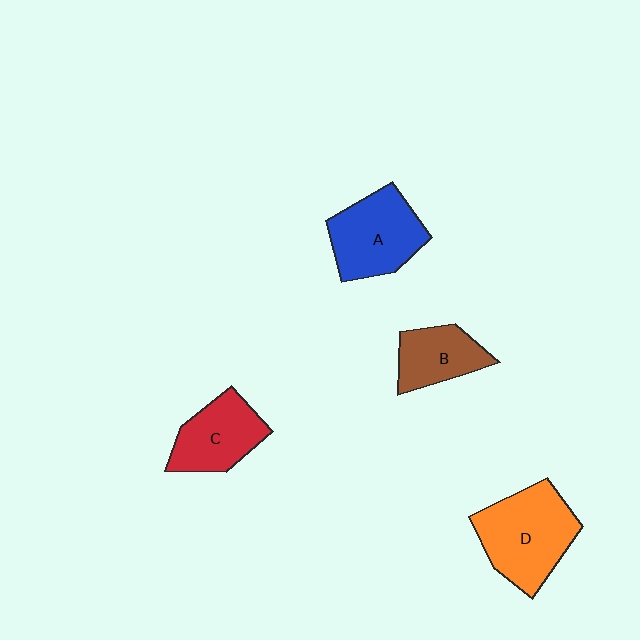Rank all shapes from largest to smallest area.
From largest to smallest: D (orange), A (blue), C (red), B (brown).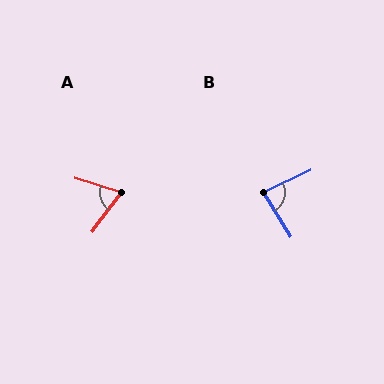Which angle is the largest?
B, at approximately 84 degrees.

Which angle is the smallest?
A, at approximately 70 degrees.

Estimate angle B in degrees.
Approximately 84 degrees.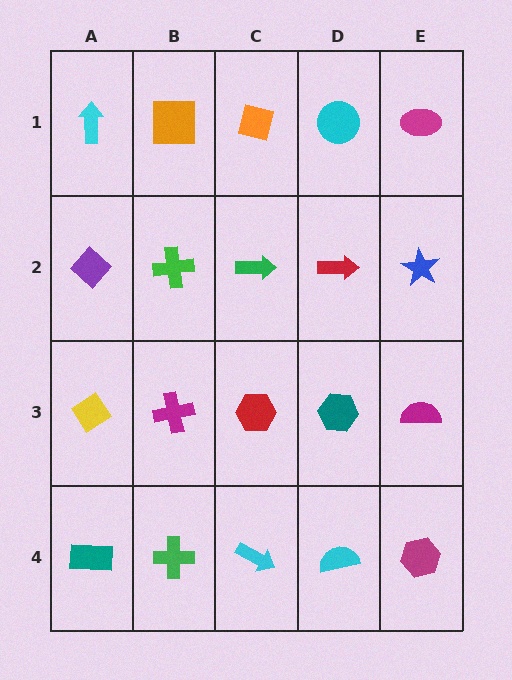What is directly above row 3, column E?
A blue star.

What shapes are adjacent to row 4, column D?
A teal hexagon (row 3, column D), a cyan arrow (row 4, column C), a magenta hexagon (row 4, column E).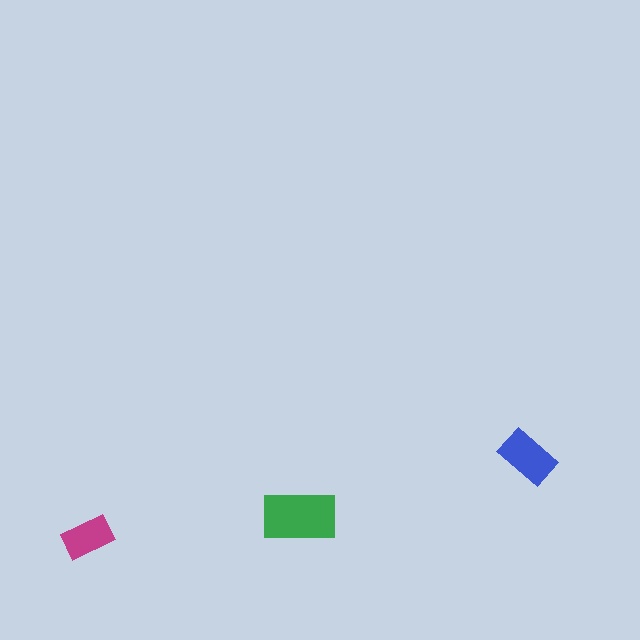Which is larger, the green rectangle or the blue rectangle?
The green one.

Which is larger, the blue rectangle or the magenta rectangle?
The blue one.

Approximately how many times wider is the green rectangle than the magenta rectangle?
About 1.5 times wider.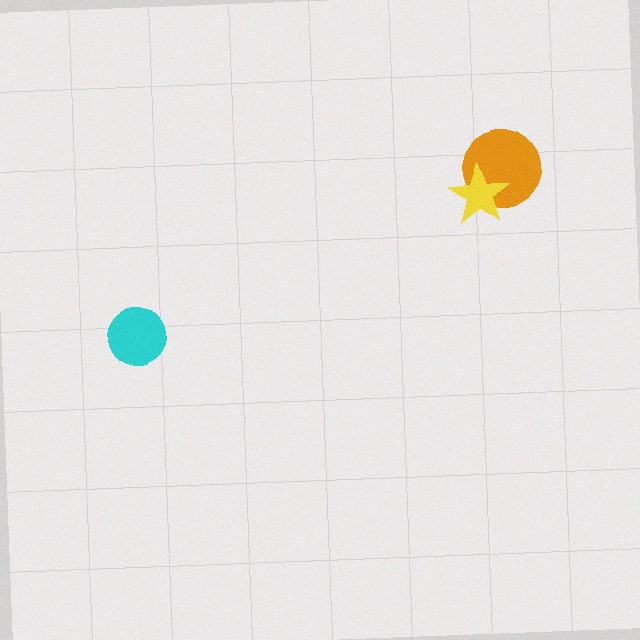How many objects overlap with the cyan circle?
0 objects overlap with the cyan circle.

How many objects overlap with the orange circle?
1 object overlaps with the orange circle.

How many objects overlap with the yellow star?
1 object overlaps with the yellow star.